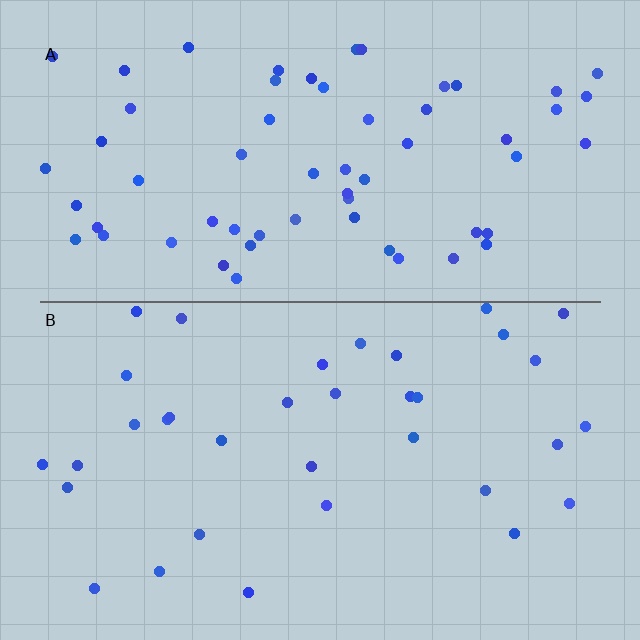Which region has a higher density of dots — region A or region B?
A (the top).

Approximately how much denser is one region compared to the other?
Approximately 1.8× — region A over region B.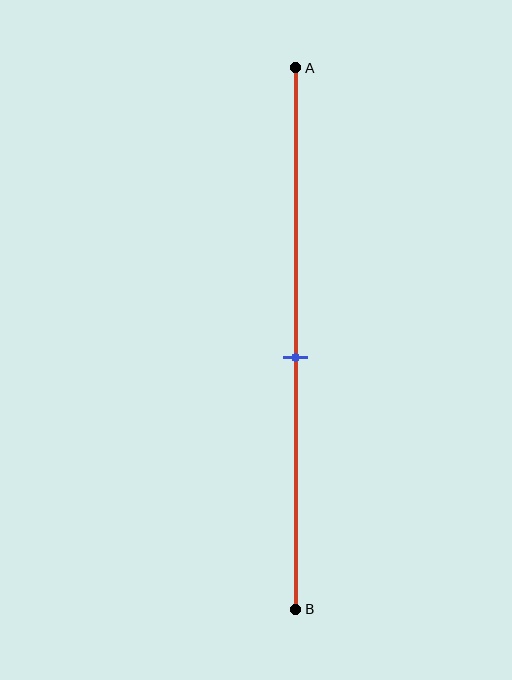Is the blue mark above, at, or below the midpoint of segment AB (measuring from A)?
The blue mark is below the midpoint of segment AB.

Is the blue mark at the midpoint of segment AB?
No, the mark is at about 55% from A, not at the 50% midpoint.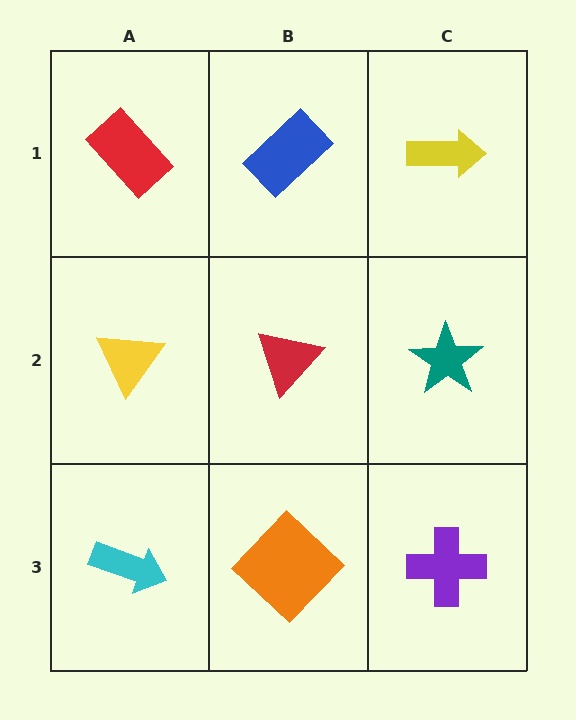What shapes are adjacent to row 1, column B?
A red triangle (row 2, column B), a red rectangle (row 1, column A), a yellow arrow (row 1, column C).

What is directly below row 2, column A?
A cyan arrow.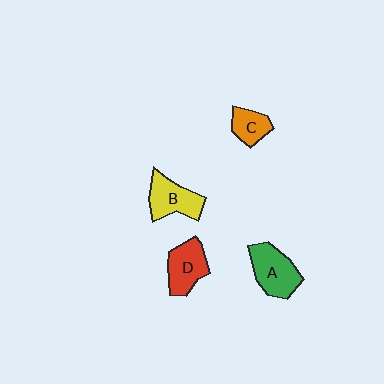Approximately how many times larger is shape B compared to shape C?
Approximately 1.6 times.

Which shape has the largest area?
Shape A (green).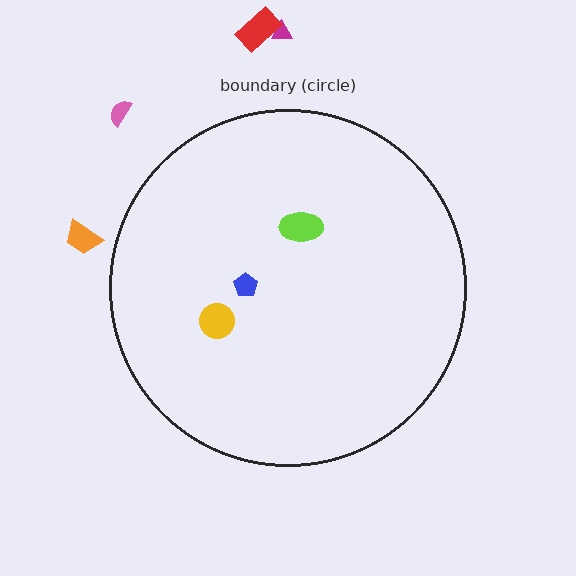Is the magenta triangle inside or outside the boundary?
Outside.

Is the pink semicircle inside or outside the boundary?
Outside.